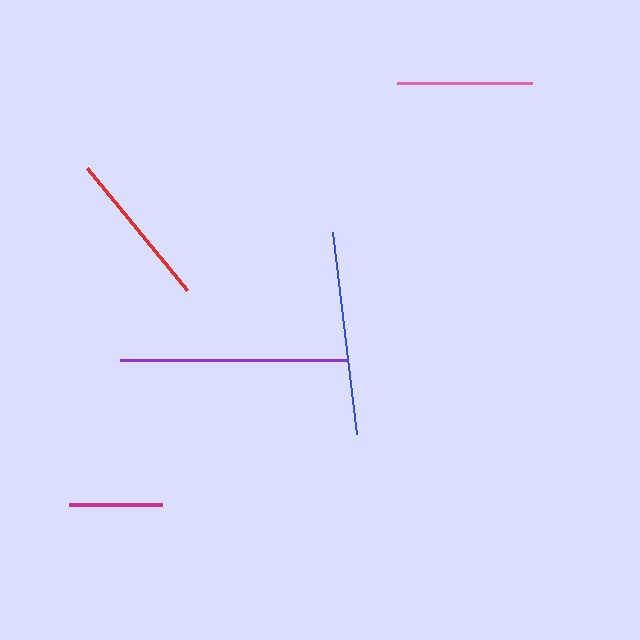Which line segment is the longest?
The purple line is the longest at approximately 226 pixels.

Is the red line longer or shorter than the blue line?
The blue line is longer than the red line.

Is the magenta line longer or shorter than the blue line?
The blue line is longer than the magenta line.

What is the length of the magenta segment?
The magenta segment is approximately 93 pixels long.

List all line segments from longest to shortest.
From longest to shortest: purple, blue, red, pink, magenta.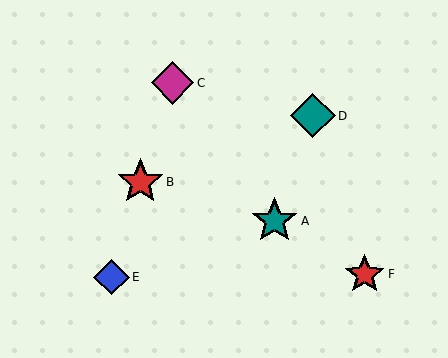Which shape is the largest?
The teal star (labeled A) is the largest.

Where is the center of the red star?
The center of the red star is at (140, 182).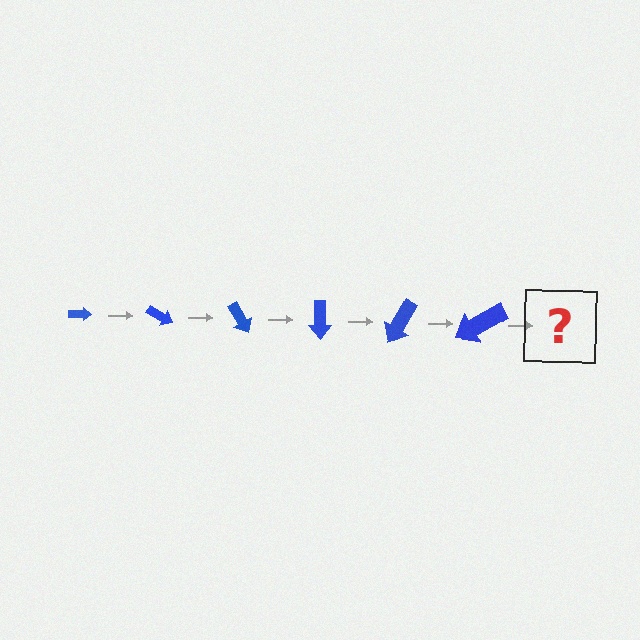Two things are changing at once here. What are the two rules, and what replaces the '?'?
The two rules are that the arrow grows larger each step and it rotates 30 degrees each step. The '?' should be an arrow, larger than the previous one and rotated 180 degrees from the start.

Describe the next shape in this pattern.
It should be an arrow, larger than the previous one and rotated 180 degrees from the start.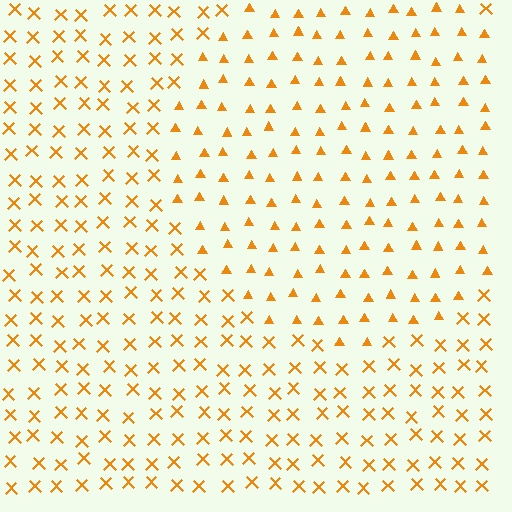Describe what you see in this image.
The image is filled with small orange elements arranged in a uniform grid. A circle-shaped region contains triangles, while the surrounding area contains X marks. The boundary is defined purely by the change in element shape.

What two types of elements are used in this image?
The image uses triangles inside the circle region and X marks outside it.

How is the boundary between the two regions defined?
The boundary is defined by a change in element shape: triangles inside vs. X marks outside. All elements share the same color and spacing.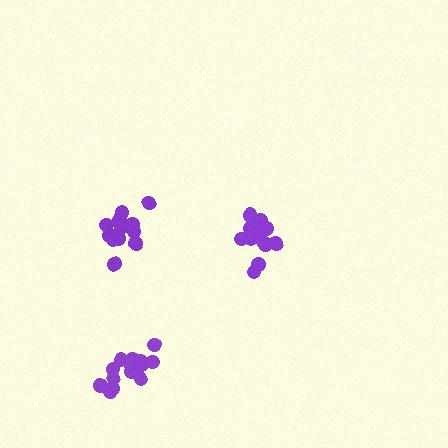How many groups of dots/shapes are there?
There are 3 groups.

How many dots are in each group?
Group 1: 17 dots, Group 2: 16 dots, Group 3: 14 dots (47 total).